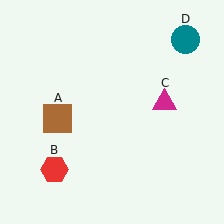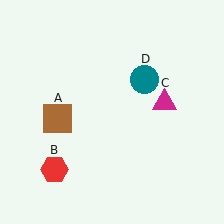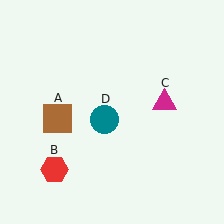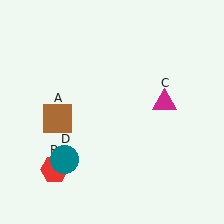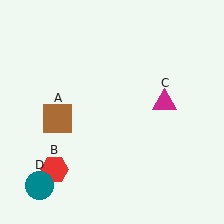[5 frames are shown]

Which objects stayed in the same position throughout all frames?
Brown square (object A) and red hexagon (object B) and magenta triangle (object C) remained stationary.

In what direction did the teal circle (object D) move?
The teal circle (object D) moved down and to the left.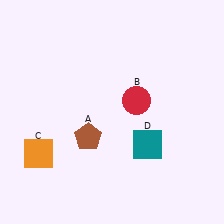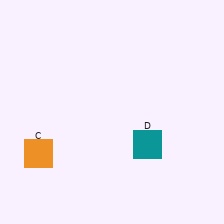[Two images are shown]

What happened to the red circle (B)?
The red circle (B) was removed in Image 2. It was in the top-right area of Image 1.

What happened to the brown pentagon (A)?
The brown pentagon (A) was removed in Image 2. It was in the bottom-left area of Image 1.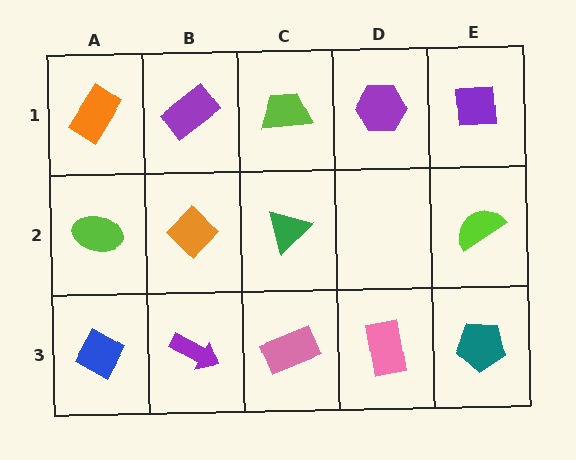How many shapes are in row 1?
5 shapes.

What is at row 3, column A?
A blue diamond.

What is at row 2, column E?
A lime semicircle.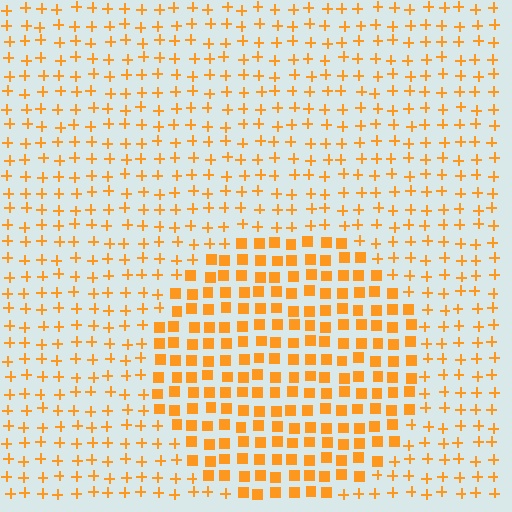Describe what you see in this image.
The image is filled with small orange elements arranged in a uniform grid. A circle-shaped region contains squares, while the surrounding area contains plus signs. The boundary is defined purely by the change in element shape.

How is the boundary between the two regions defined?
The boundary is defined by a change in element shape: squares inside vs. plus signs outside. All elements share the same color and spacing.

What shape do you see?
I see a circle.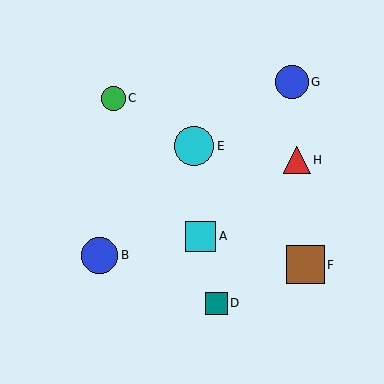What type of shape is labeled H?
Shape H is a red triangle.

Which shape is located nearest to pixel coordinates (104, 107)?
The green circle (labeled C) at (113, 98) is nearest to that location.